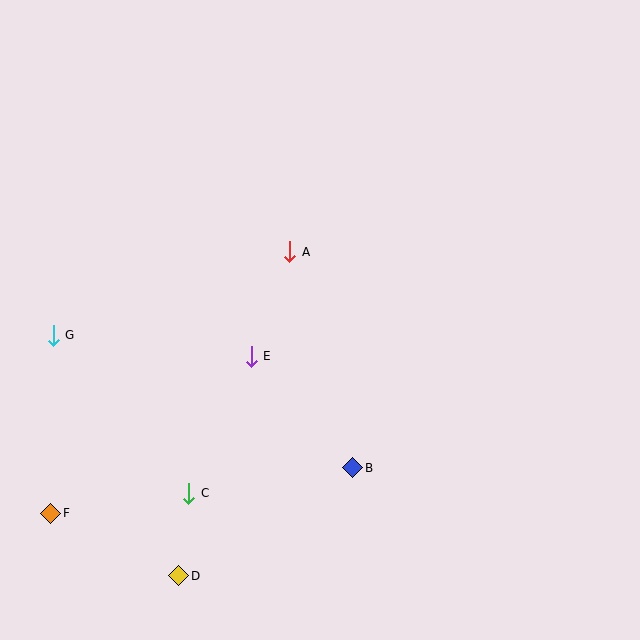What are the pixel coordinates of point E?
Point E is at (251, 356).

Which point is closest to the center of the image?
Point A at (290, 252) is closest to the center.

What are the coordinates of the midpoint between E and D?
The midpoint between E and D is at (215, 466).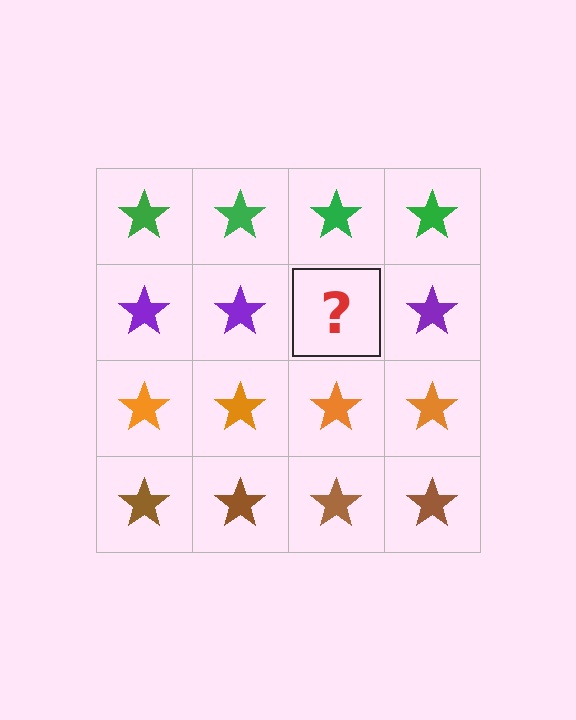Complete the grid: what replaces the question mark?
The question mark should be replaced with a purple star.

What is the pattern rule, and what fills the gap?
The rule is that each row has a consistent color. The gap should be filled with a purple star.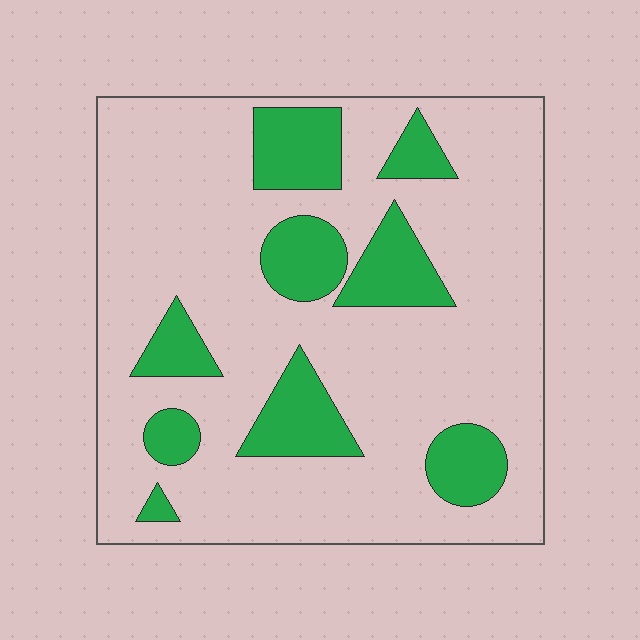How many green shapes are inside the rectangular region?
9.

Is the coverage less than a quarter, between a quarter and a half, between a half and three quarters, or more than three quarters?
Less than a quarter.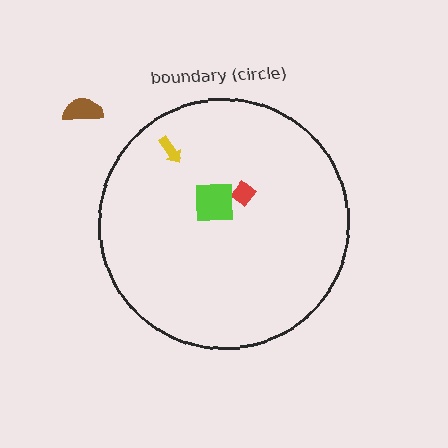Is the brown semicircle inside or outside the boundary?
Outside.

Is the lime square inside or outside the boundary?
Inside.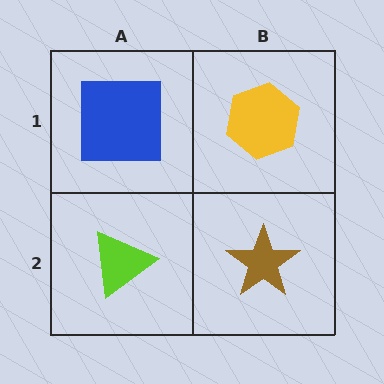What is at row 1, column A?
A blue square.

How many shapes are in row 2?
2 shapes.